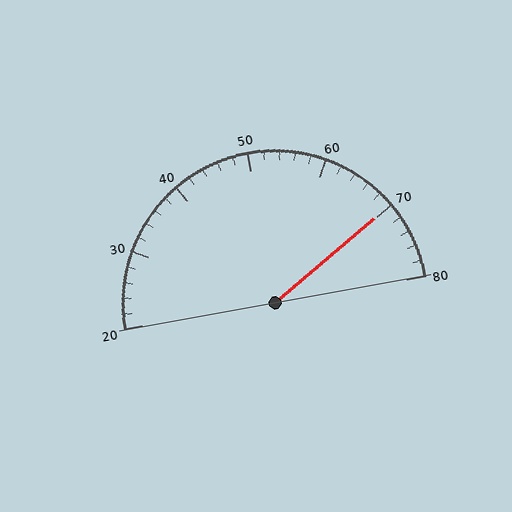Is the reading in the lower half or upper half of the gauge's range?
The reading is in the upper half of the range (20 to 80).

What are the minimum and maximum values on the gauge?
The gauge ranges from 20 to 80.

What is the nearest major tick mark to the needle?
The nearest major tick mark is 70.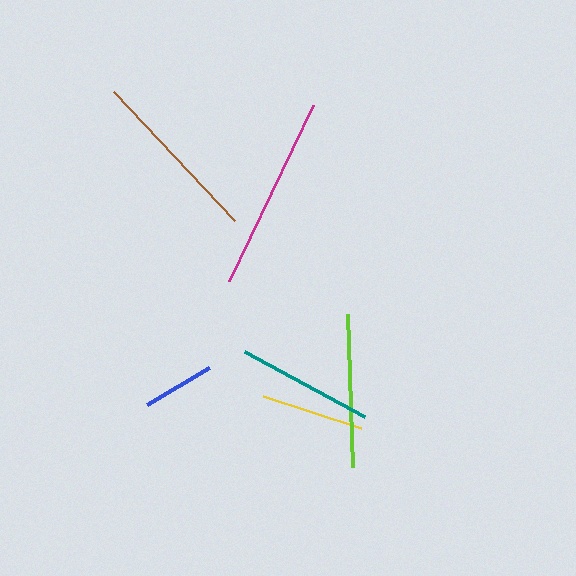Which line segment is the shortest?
The blue line is the shortest at approximately 72 pixels.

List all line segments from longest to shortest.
From longest to shortest: magenta, brown, lime, teal, yellow, blue.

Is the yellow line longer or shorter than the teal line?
The teal line is longer than the yellow line.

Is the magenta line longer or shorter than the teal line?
The magenta line is longer than the teal line.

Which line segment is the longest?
The magenta line is the longest at approximately 195 pixels.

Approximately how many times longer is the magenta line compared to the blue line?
The magenta line is approximately 2.7 times the length of the blue line.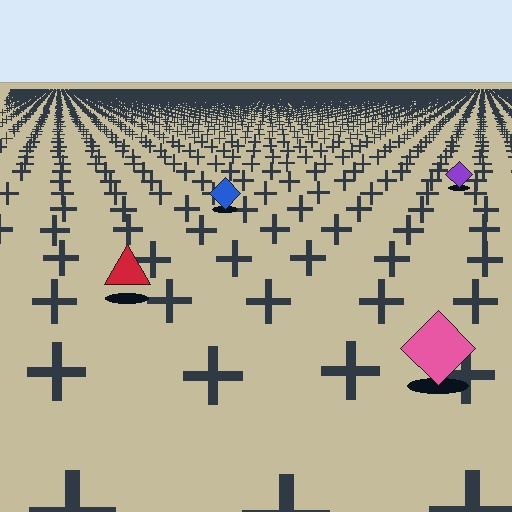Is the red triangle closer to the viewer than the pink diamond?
No. The pink diamond is closer — you can tell from the texture gradient: the ground texture is coarser near it.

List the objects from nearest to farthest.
From nearest to farthest: the pink diamond, the red triangle, the blue diamond, the purple diamond.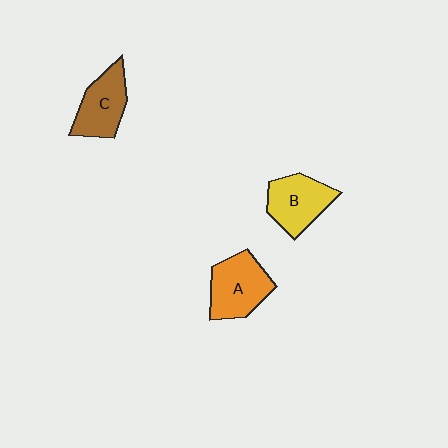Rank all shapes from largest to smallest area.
From largest to smallest: A (orange), B (yellow), C (brown).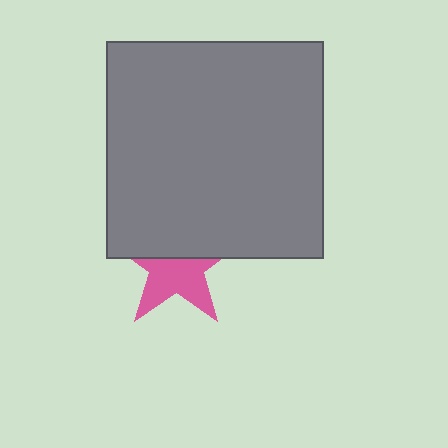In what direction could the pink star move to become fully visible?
The pink star could move down. That would shift it out from behind the gray square entirely.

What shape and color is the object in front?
The object in front is a gray square.